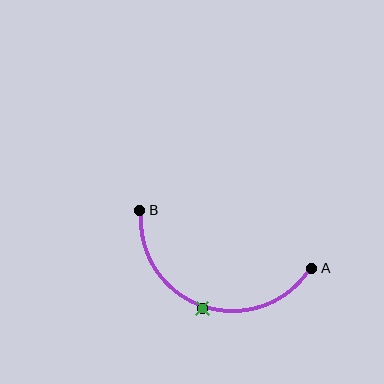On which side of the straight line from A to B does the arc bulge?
The arc bulges below the straight line connecting A and B.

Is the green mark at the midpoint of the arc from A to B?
Yes. The green mark lies on the arc at equal arc-length from both A and B — it is the arc midpoint.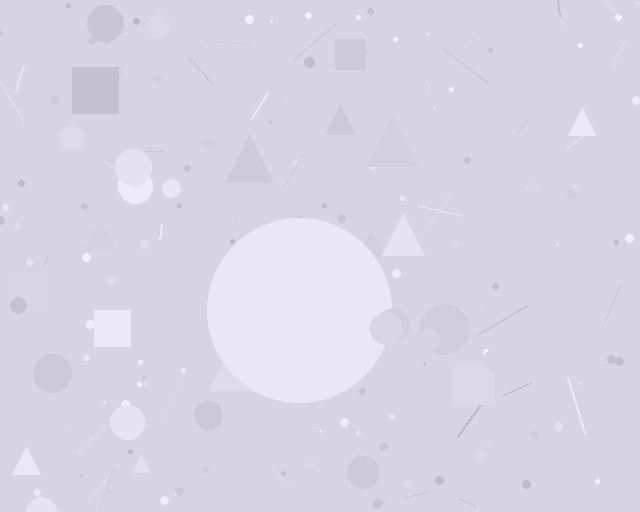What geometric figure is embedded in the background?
A circle is embedded in the background.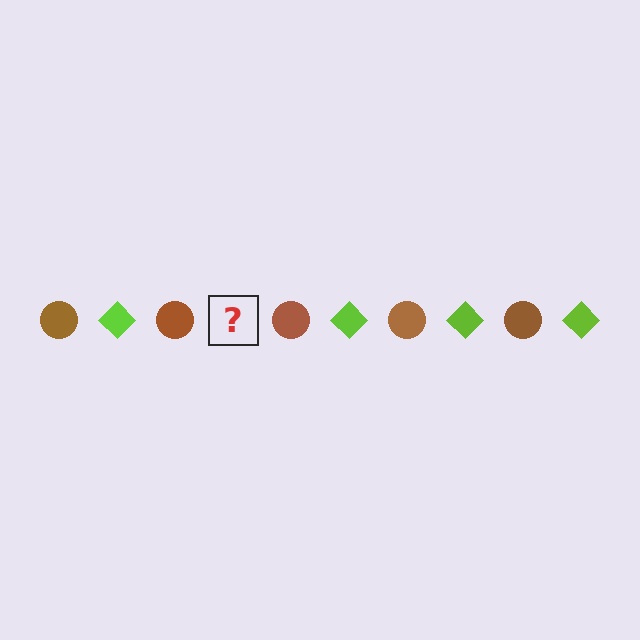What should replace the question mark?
The question mark should be replaced with a lime diamond.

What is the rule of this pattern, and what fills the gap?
The rule is that the pattern alternates between brown circle and lime diamond. The gap should be filled with a lime diamond.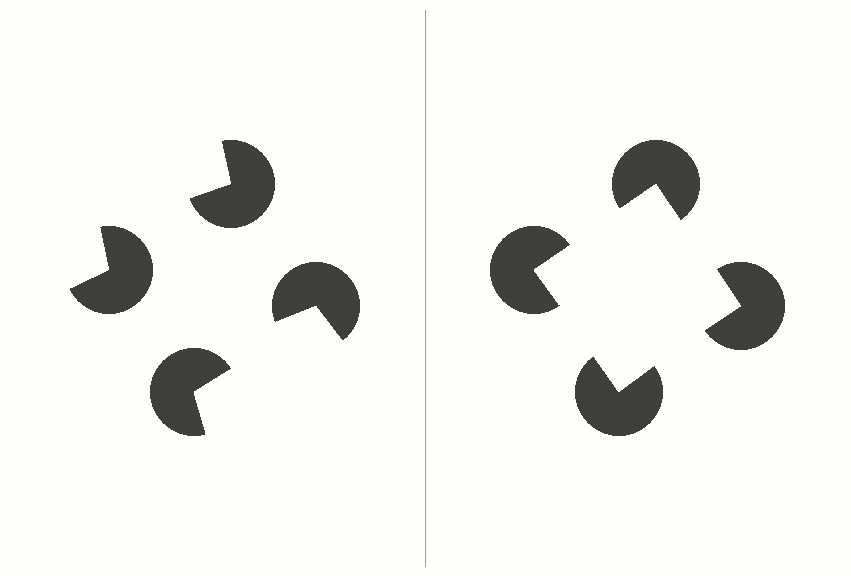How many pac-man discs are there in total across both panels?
8 — 4 on each side.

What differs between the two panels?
The pac-man discs are positioned identically on both sides; only the wedge orientations differ. On the right they align to a square; on the left they are misaligned.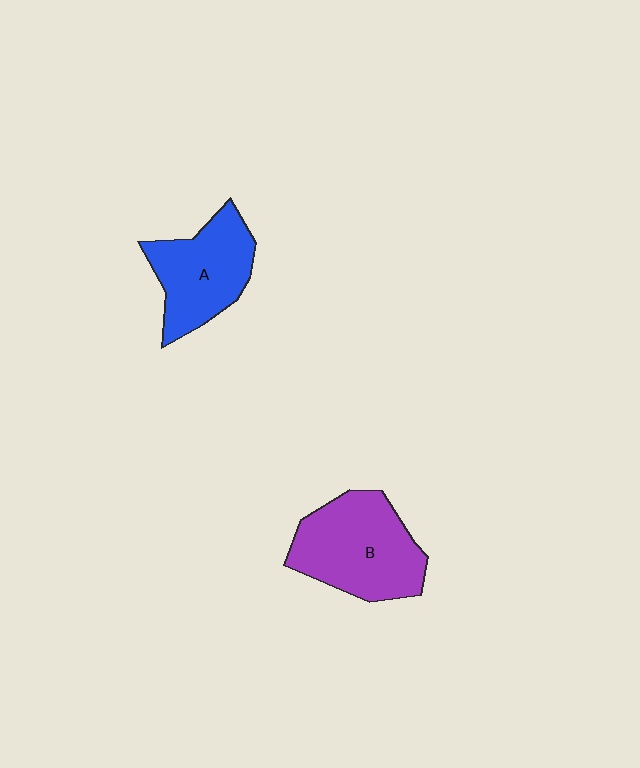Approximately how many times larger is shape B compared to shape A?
Approximately 1.2 times.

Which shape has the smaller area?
Shape A (blue).